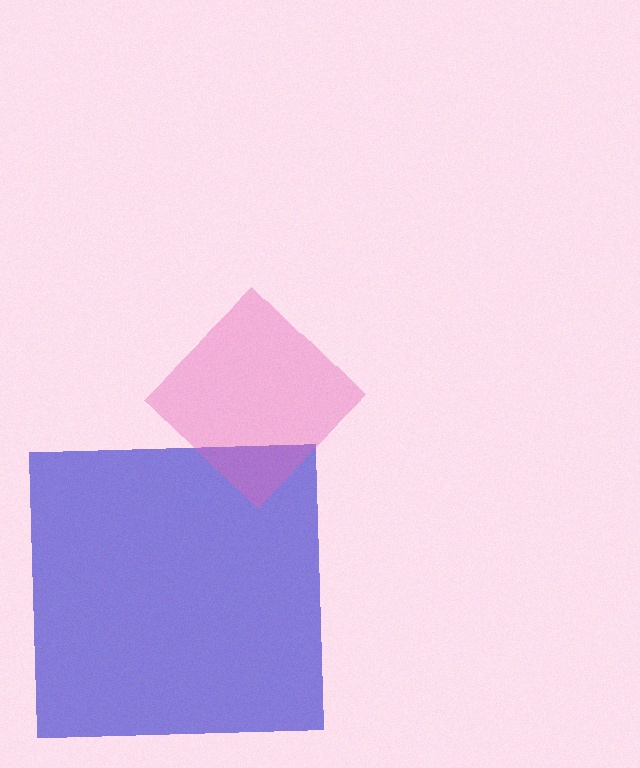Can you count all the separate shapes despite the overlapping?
Yes, there are 2 separate shapes.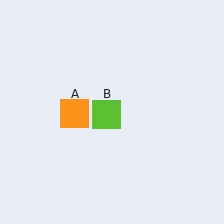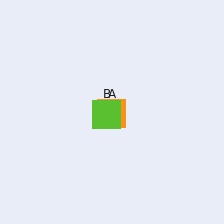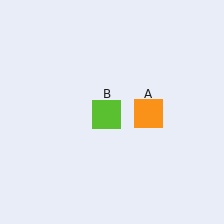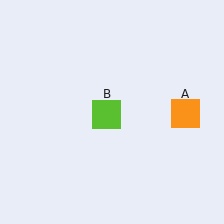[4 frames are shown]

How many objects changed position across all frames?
1 object changed position: orange square (object A).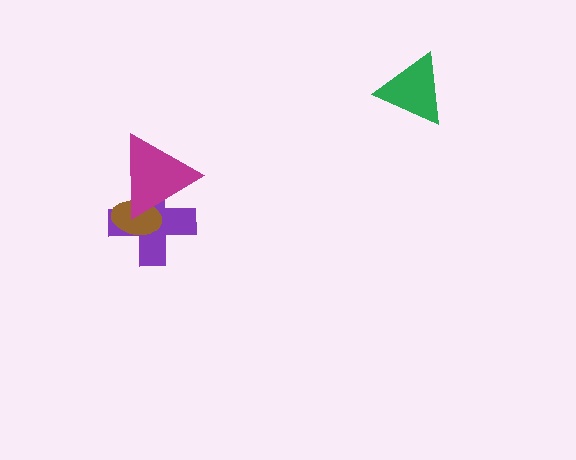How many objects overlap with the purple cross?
2 objects overlap with the purple cross.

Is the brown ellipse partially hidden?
Yes, it is partially covered by another shape.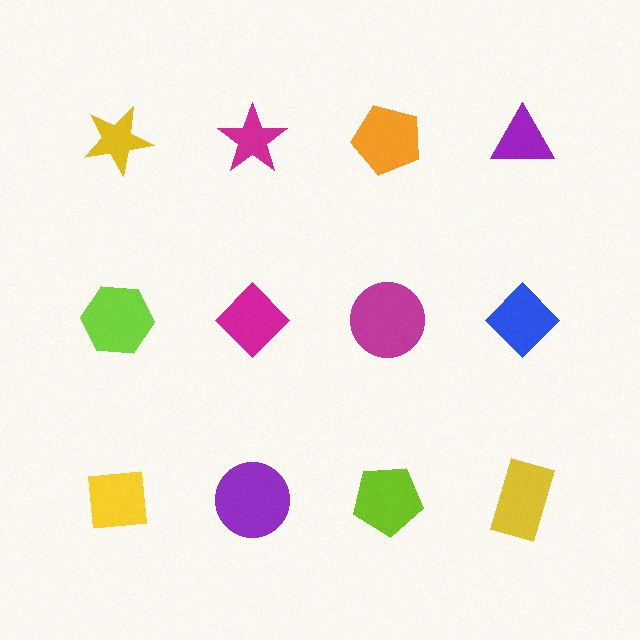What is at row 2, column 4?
A blue diamond.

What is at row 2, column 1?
A lime hexagon.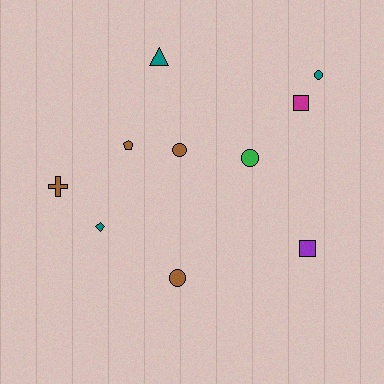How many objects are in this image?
There are 10 objects.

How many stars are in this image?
There are no stars.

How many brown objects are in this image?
There are 4 brown objects.